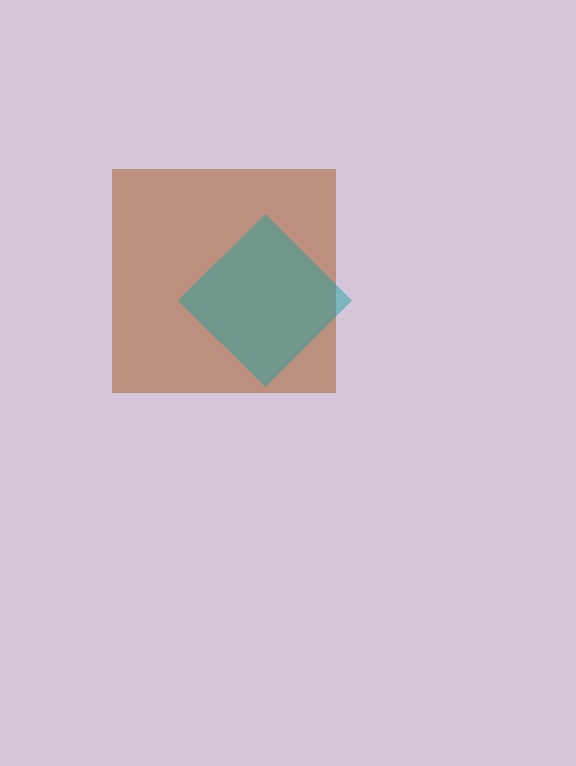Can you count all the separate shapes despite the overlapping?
Yes, there are 2 separate shapes.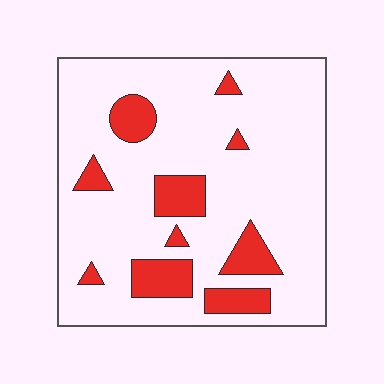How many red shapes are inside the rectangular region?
10.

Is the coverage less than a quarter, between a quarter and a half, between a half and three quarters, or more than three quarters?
Less than a quarter.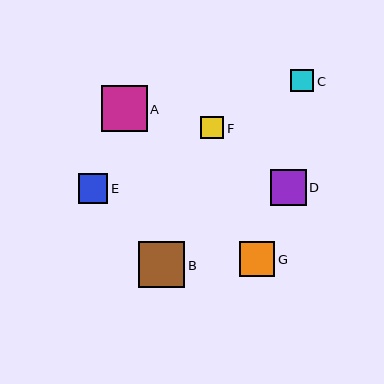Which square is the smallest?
Square C is the smallest with a size of approximately 23 pixels.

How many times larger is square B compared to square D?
Square B is approximately 1.3 times the size of square D.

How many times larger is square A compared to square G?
Square A is approximately 1.3 times the size of square G.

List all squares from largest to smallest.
From largest to smallest: A, B, D, G, E, F, C.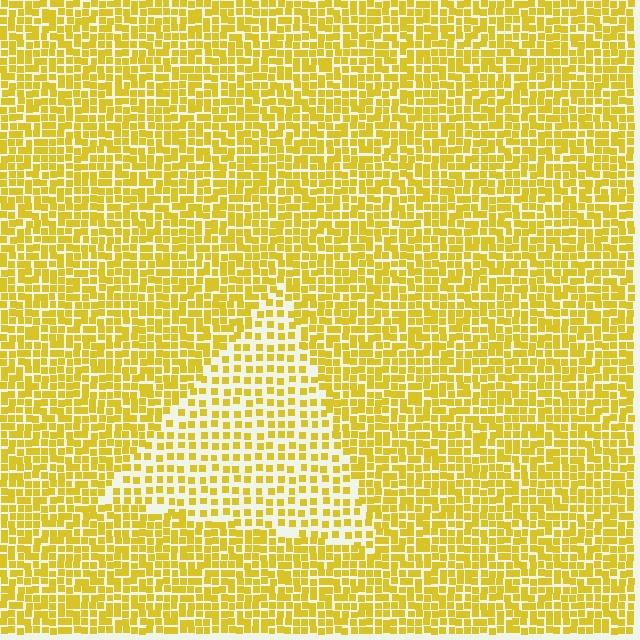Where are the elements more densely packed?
The elements are more densely packed outside the triangle boundary.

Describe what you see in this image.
The image contains small yellow elements arranged at two different densities. A triangle-shaped region is visible where the elements are less densely packed than the surrounding area.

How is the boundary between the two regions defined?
The boundary is defined by a change in element density (approximately 1.8x ratio). All elements are the same color, size, and shape.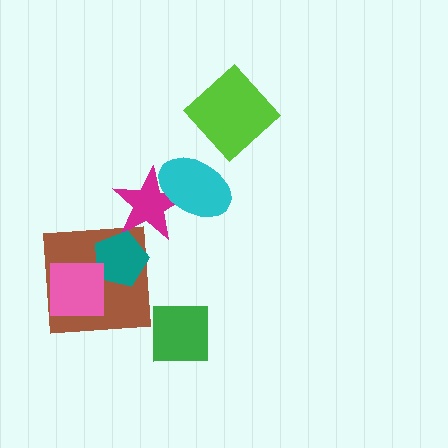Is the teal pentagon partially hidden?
No, no other shape covers it.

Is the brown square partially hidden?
Yes, it is partially covered by another shape.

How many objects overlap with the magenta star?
2 objects overlap with the magenta star.